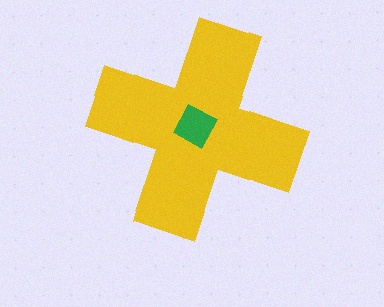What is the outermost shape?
The yellow cross.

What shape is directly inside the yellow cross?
The green diamond.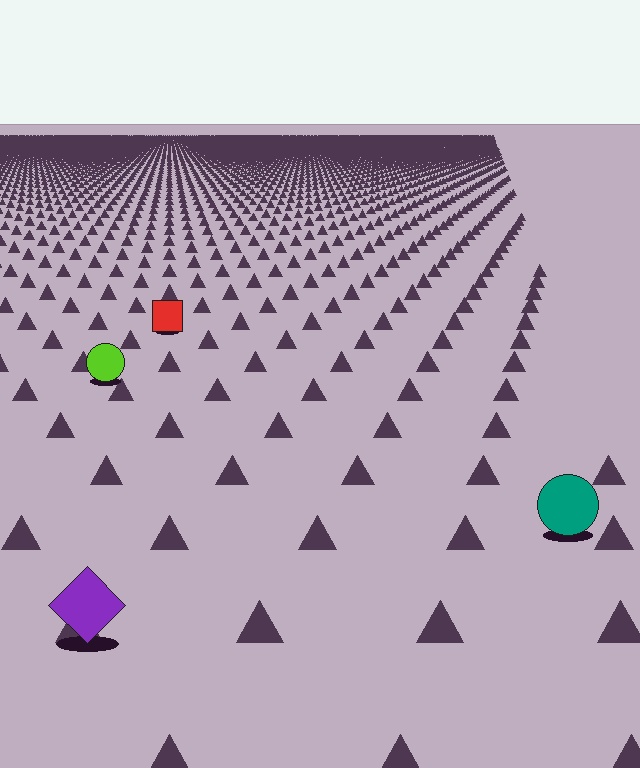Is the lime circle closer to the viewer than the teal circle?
No. The teal circle is closer — you can tell from the texture gradient: the ground texture is coarser near it.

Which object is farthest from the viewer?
The red square is farthest from the viewer. It appears smaller and the ground texture around it is denser.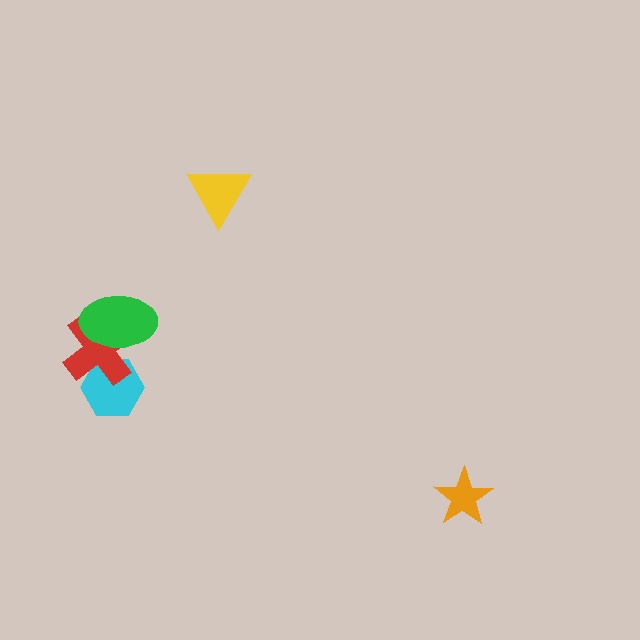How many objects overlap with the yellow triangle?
0 objects overlap with the yellow triangle.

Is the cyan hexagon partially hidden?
Yes, it is partially covered by another shape.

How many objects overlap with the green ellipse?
1 object overlaps with the green ellipse.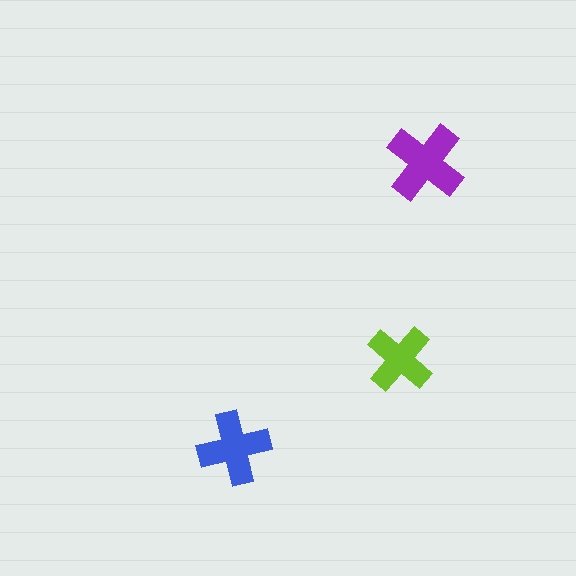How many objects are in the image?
There are 3 objects in the image.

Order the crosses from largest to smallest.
the purple one, the blue one, the lime one.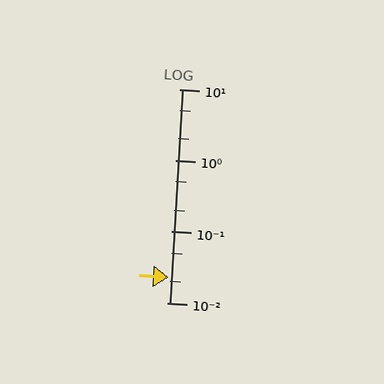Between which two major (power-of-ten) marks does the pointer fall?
The pointer is between 0.01 and 0.1.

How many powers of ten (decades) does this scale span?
The scale spans 3 decades, from 0.01 to 10.